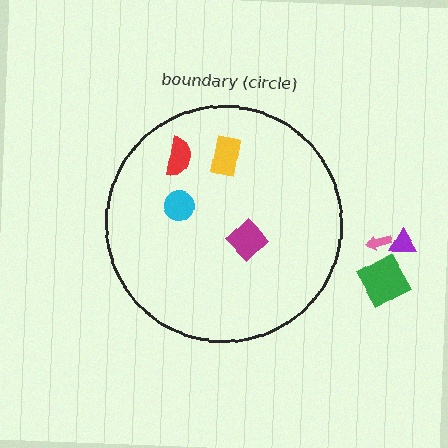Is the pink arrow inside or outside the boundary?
Outside.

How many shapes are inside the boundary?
4 inside, 3 outside.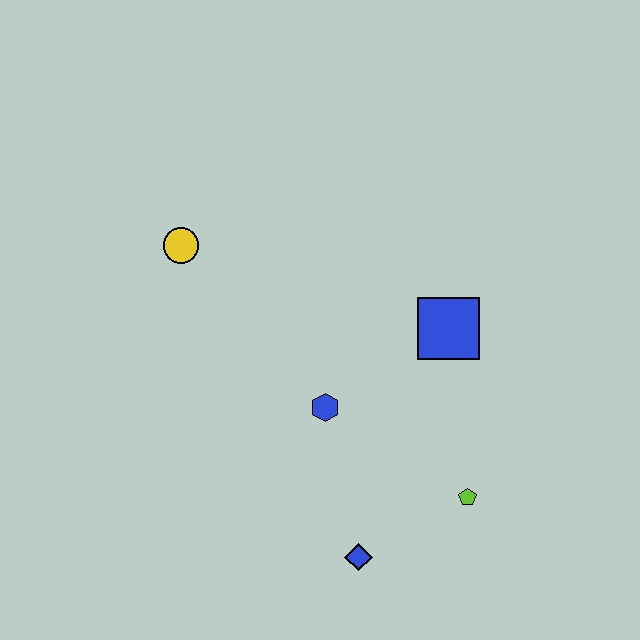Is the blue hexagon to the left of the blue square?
Yes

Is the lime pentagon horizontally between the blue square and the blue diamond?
No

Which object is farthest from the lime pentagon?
The yellow circle is farthest from the lime pentagon.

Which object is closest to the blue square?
The blue hexagon is closest to the blue square.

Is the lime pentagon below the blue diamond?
No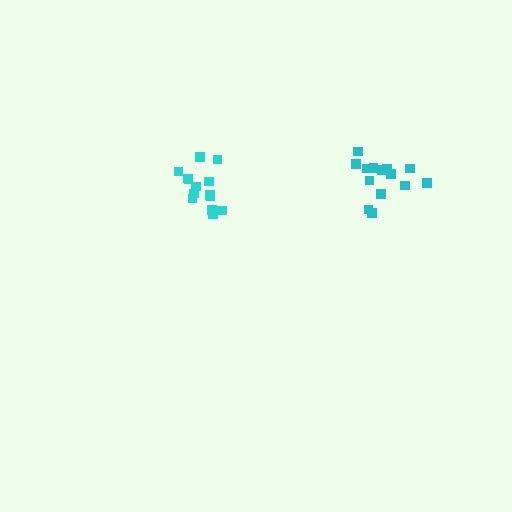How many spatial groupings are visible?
There are 2 spatial groupings.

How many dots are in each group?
Group 1: 14 dots, Group 2: 14 dots (28 total).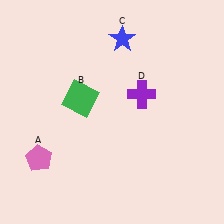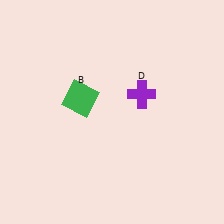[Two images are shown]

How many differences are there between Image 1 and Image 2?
There are 2 differences between the two images.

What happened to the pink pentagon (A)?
The pink pentagon (A) was removed in Image 2. It was in the bottom-left area of Image 1.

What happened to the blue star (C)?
The blue star (C) was removed in Image 2. It was in the top-right area of Image 1.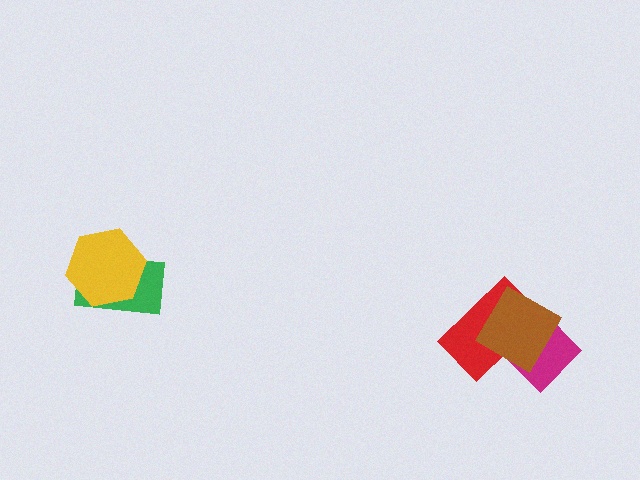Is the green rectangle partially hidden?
Yes, it is partially covered by another shape.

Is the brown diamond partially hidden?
No, no other shape covers it.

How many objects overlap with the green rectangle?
1 object overlaps with the green rectangle.